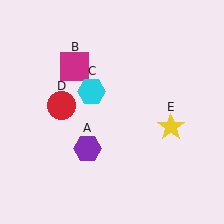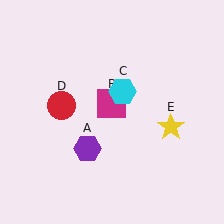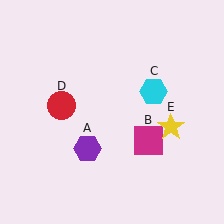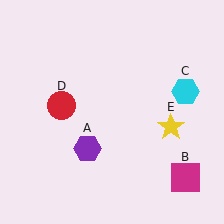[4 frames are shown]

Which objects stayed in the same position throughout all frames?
Purple hexagon (object A) and red circle (object D) and yellow star (object E) remained stationary.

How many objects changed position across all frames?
2 objects changed position: magenta square (object B), cyan hexagon (object C).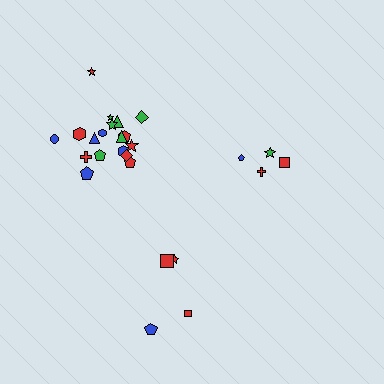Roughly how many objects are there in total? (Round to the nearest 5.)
Roughly 25 objects in total.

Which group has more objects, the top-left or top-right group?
The top-left group.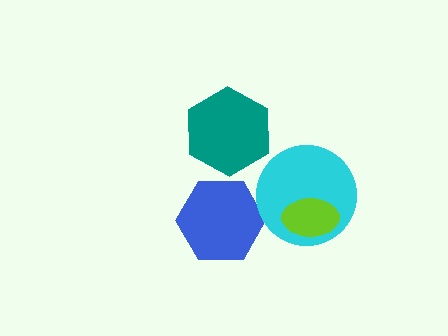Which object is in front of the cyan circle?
The lime ellipse is in front of the cyan circle.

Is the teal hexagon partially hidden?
No, no other shape covers it.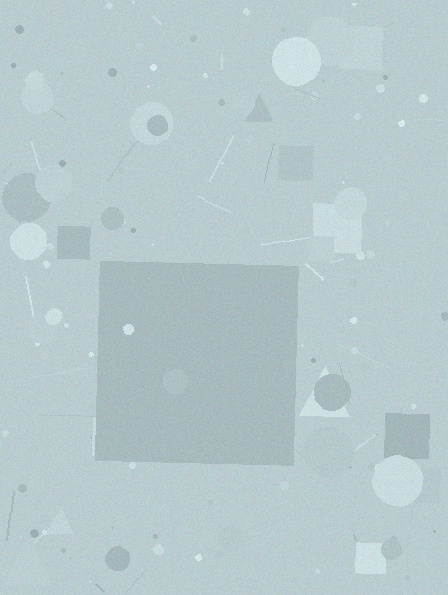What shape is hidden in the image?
A square is hidden in the image.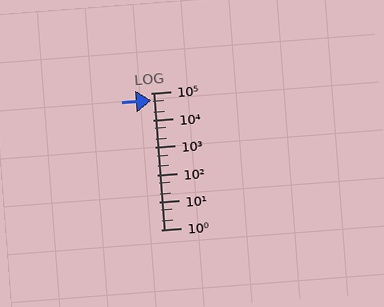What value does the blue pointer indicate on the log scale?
The pointer indicates approximately 53000.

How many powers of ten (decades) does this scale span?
The scale spans 5 decades, from 1 to 100000.